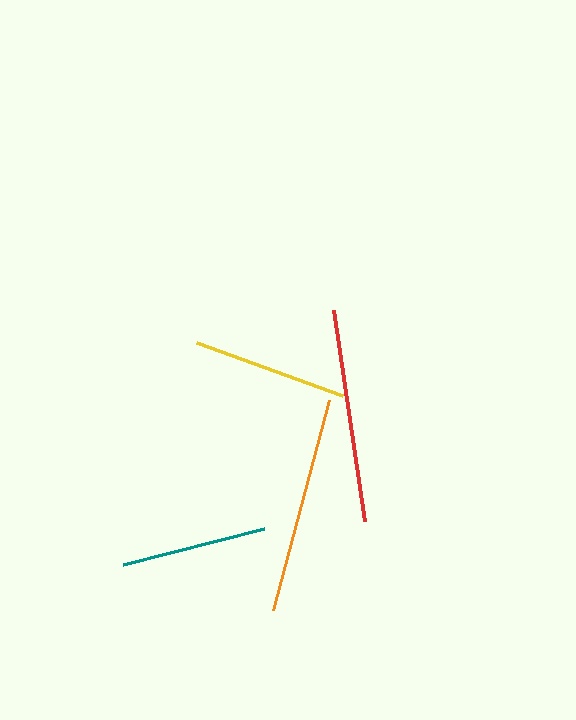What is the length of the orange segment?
The orange segment is approximately 217 pixels long.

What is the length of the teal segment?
The teal segment is approximately 145 pixels long.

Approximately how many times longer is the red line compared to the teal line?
The red line is approximately 1.5 times the length of the teal line.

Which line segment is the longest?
The orange line is the longest at approximately 217 pixels.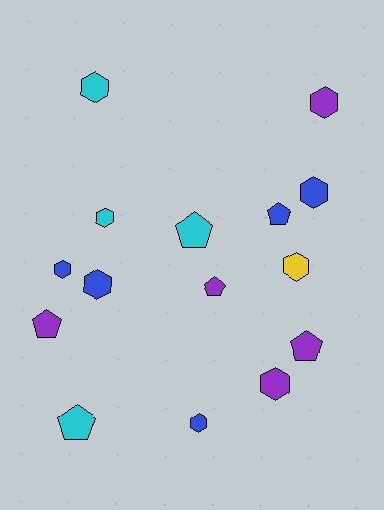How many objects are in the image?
There are 15 objects.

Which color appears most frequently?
Blue, with 5 objects.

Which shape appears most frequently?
Hexagon, with 9 objects.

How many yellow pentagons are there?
There are no yellow pentagons.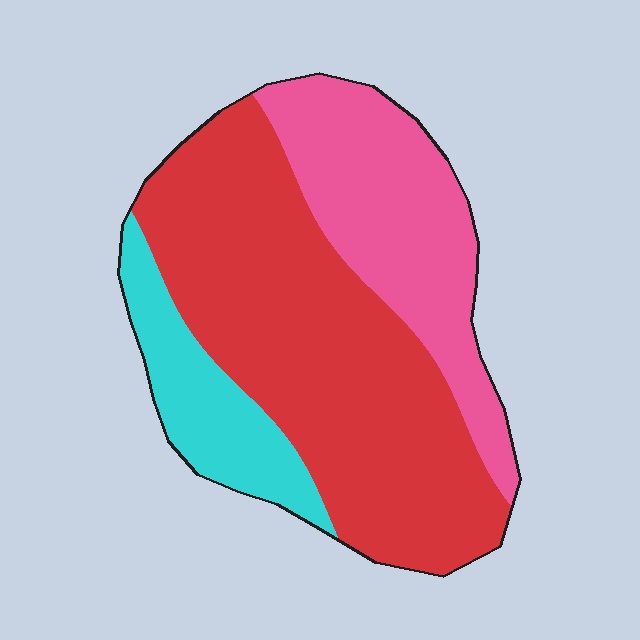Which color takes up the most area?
Red, at roughly 55%.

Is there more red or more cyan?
Red.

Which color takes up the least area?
Cyan, at roughly 15%.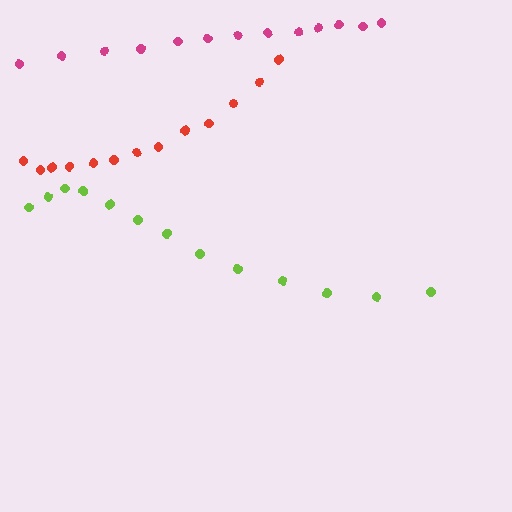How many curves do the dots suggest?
There are 3 distinct paths.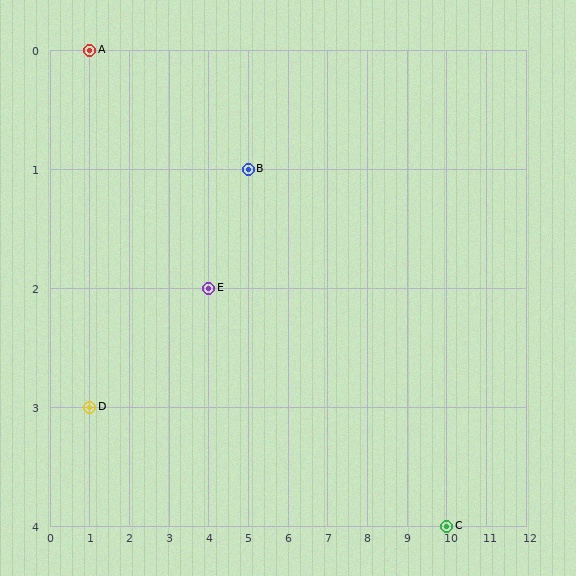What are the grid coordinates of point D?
Point D is at grid coordinates (1, 3).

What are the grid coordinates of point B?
Point B is at grid coordinates (5, 1).